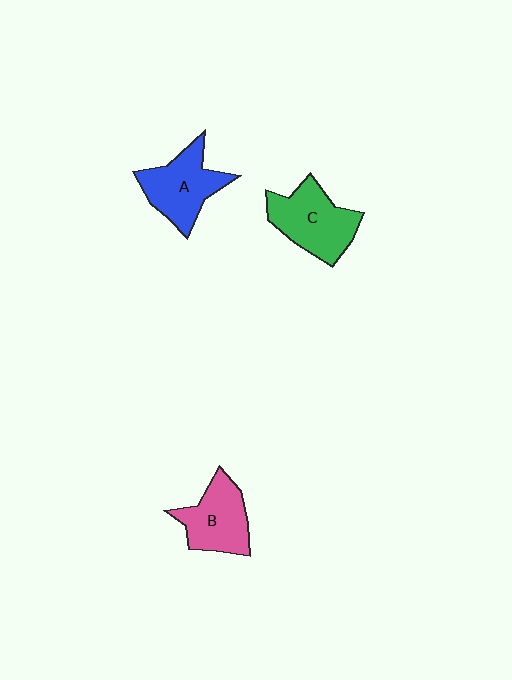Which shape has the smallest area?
Shape B (pink).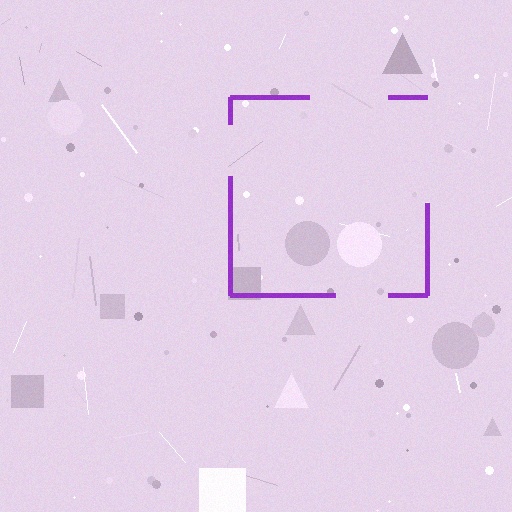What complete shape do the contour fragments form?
The contour fragments form a square.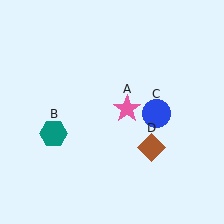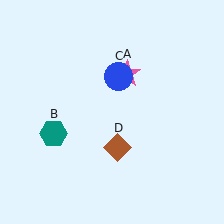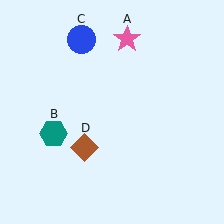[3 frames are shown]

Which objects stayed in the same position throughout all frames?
Teal hexagon (object B) remained stationary.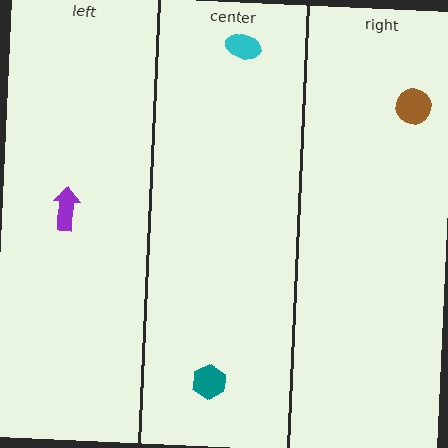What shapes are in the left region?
The purple arrow.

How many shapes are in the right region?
1.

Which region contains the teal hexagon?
The center region.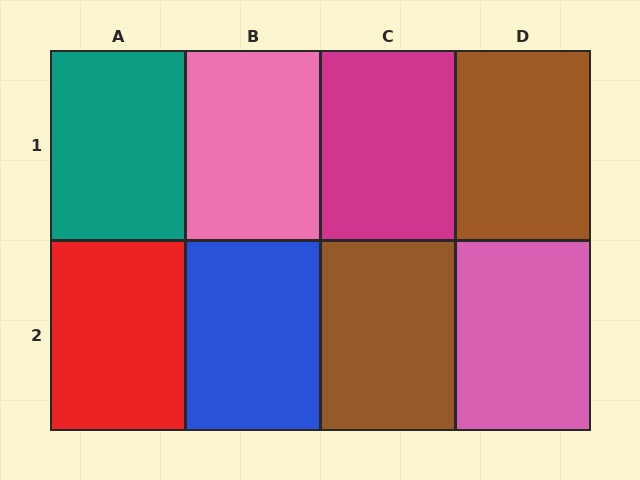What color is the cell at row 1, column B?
Pink.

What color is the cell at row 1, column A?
Teal.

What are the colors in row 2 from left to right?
Red, blue, brown, pink.